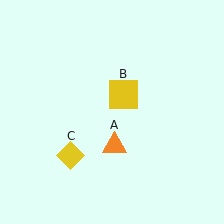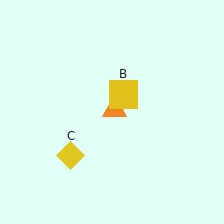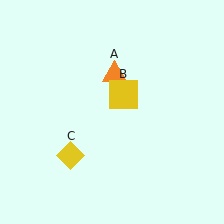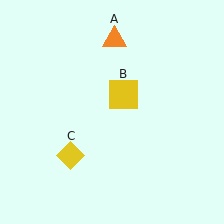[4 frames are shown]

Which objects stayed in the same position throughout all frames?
Yellow square (object B) and yellow diamond (object C) remained stationary.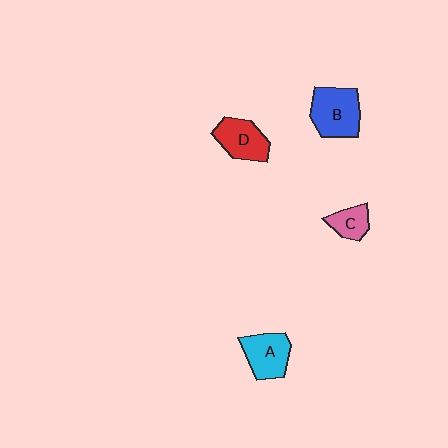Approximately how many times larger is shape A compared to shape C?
Approximately 1.6 times.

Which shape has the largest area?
Shape B (blue).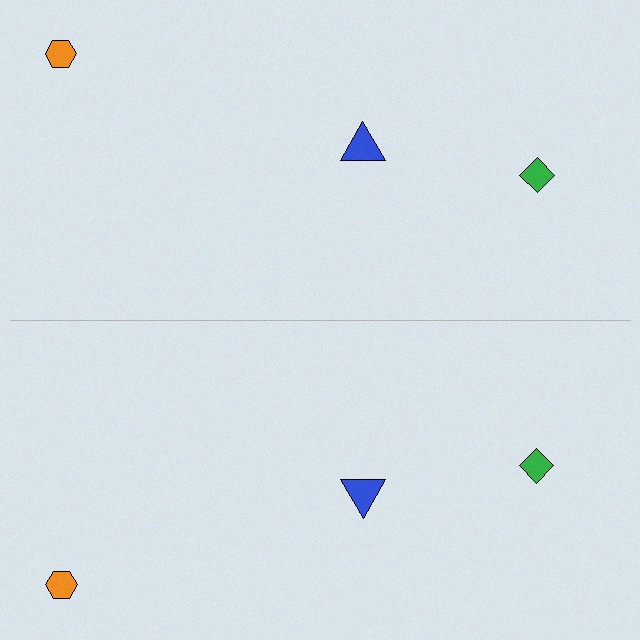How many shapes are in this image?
There are 6 shapes in this image.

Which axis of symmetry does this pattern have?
The pattern has a horizontal axis of symmetry running through the center of the image.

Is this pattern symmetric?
Yes, this pattern has bilateral (reflection) symmetry.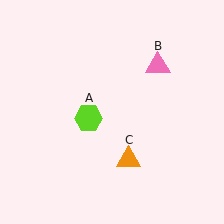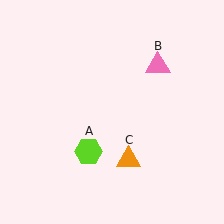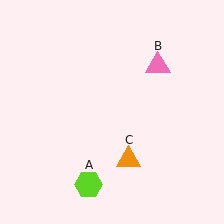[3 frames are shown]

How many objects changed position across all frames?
1 object changed position: lime hexagon (object A).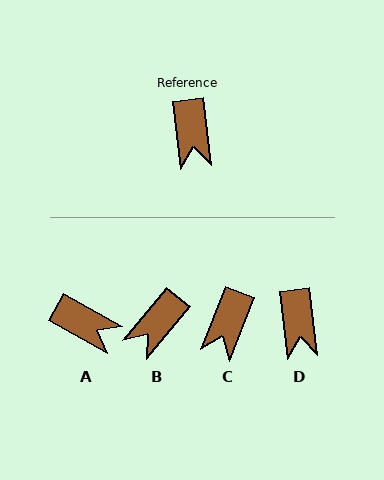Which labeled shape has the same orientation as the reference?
D.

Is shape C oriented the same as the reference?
No, it is off by about 28 degrees.